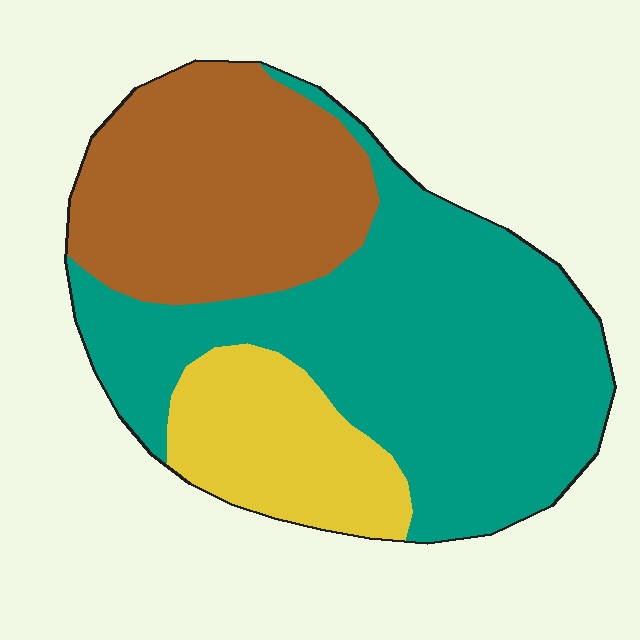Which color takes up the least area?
Yellow, at roughly 15%.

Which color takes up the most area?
Teal, at roughly 50%.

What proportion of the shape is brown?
Brown takes up about one third (1/3) of the shape.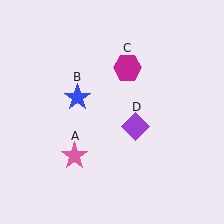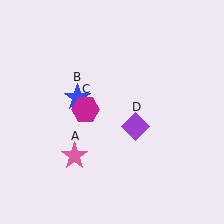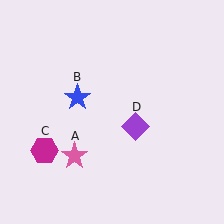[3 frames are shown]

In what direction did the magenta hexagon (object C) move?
The magenta hexagon (object C) moved down and to the left.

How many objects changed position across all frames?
1 object changed position: magenta hexagon (object C).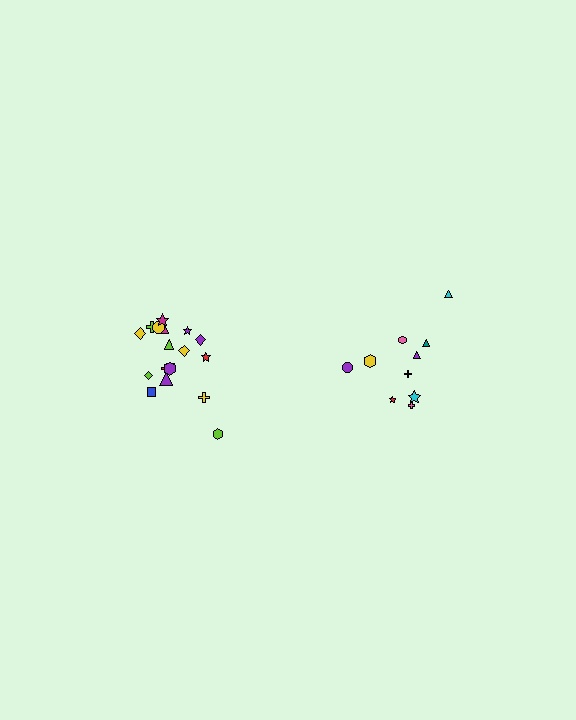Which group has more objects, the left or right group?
The left group.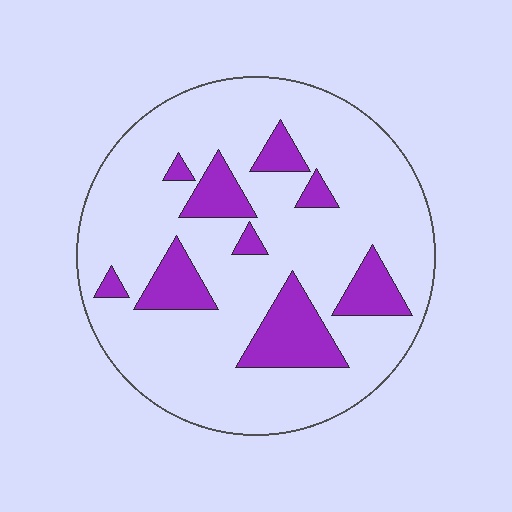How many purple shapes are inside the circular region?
9.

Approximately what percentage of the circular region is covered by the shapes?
Approximately 20%.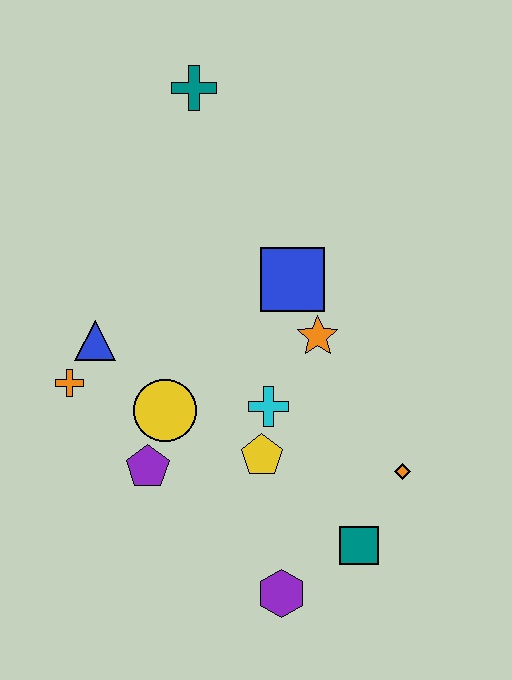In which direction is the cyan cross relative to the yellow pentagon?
The cyan cross is above the yellow pentagon.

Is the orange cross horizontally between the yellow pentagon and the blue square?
No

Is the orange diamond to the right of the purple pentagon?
Yes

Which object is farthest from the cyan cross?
The teal cross is farthest from the cyan cross.